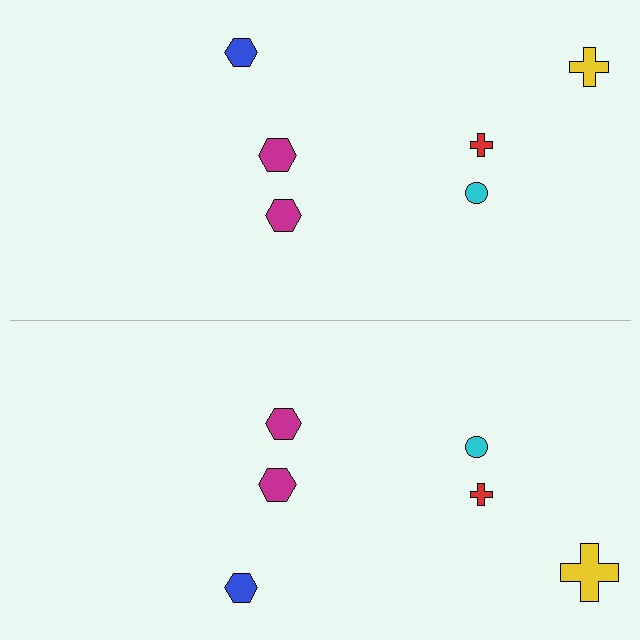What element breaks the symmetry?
The yellow cross on the bottom side has a different size than its mirror counterpart.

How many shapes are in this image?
There are 12 shapes in this image.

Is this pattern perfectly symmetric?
No, the pattern is not perfectly symmetric. The yellow cross on the bottom side has a different size than its mirror counterpart.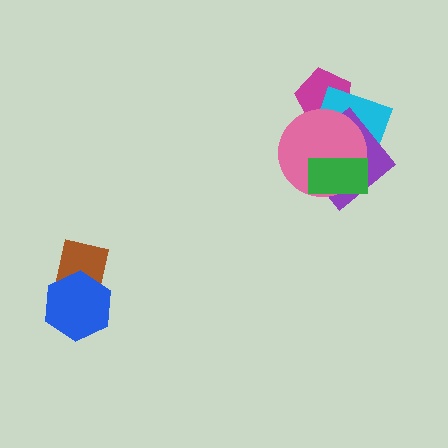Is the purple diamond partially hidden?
Yes, it is partially covered by another shape.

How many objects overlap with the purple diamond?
3 objects overlap with the purple diamond.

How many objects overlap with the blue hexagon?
1 object overlaps with the blue hexagon.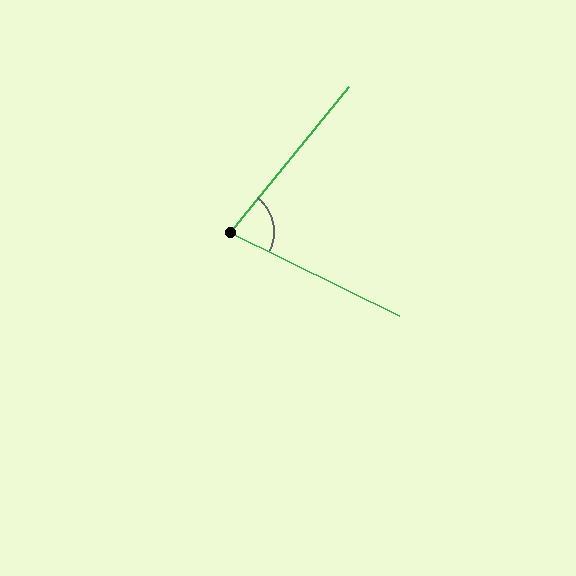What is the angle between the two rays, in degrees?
Approximately 77 degrees.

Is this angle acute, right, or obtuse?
It is acute.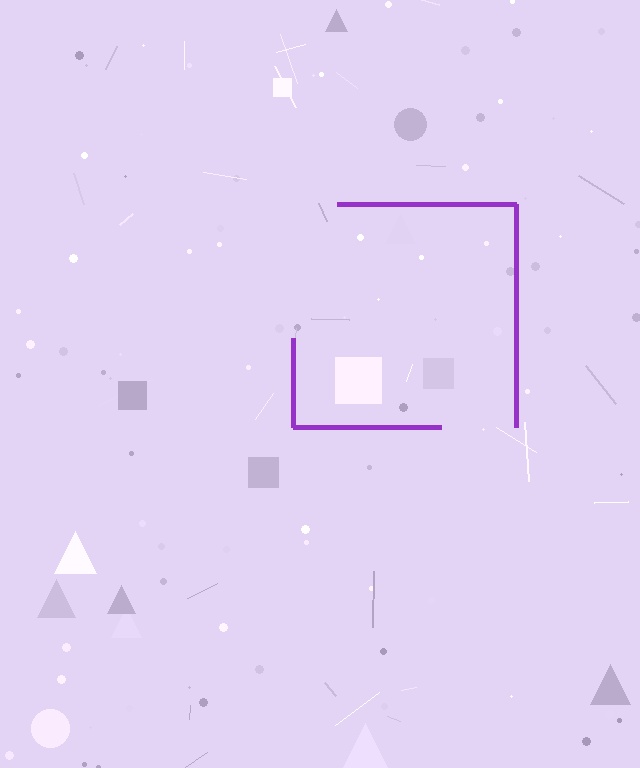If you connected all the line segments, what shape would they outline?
They would outline a square.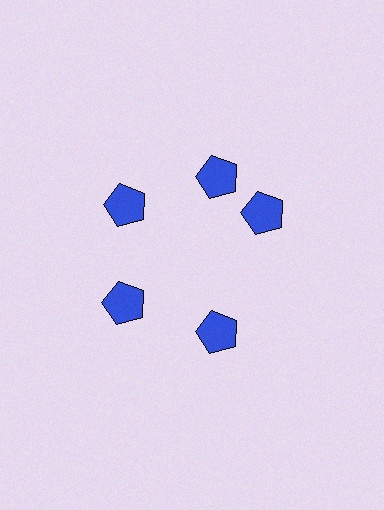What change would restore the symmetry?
The symmetry would be restored by rotating it back into even spacing with its neighbors so that all 5 pentagons sit at equal angles and equal distance from the center.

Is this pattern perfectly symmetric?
No. The 5 blue pentagons are arranged in a ring, but one element near the 3 o'clock position is rotated out of alignment along the ring, breaking the 5-fold rotational symmetry.